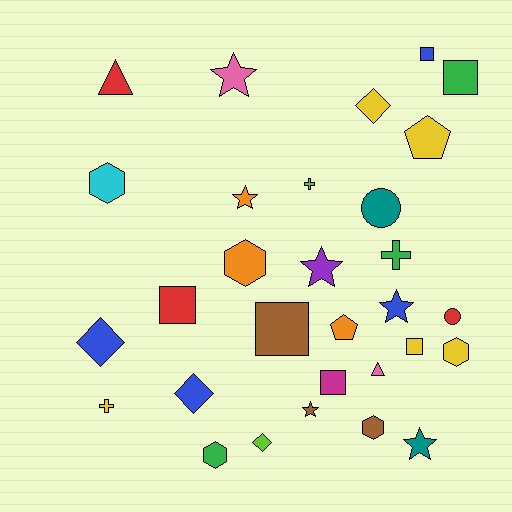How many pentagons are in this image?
There are 2 pentagons.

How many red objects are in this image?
There are 3 red objects.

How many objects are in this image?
There are 30 objects.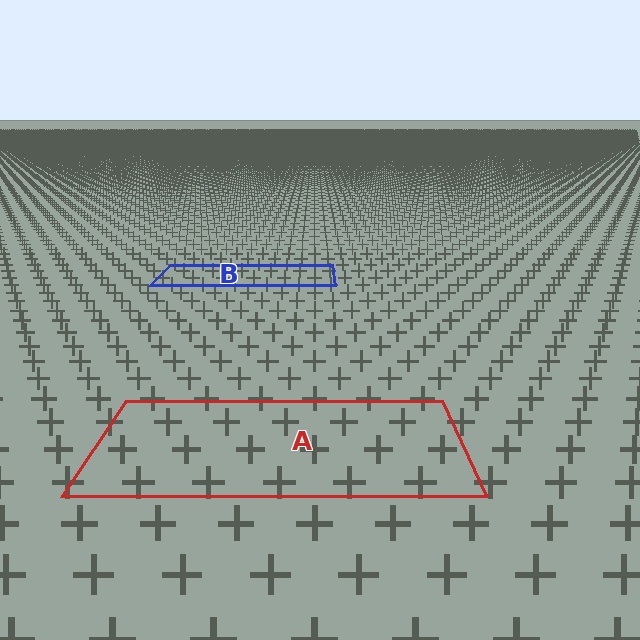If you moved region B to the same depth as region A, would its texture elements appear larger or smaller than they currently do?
They would appear larger. At a closer depth, the same texture elements are projected at a bigger on-screen size.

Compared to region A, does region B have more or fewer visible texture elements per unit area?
Region B has more texture elements per unit area — they are packed more densely because it is farther away.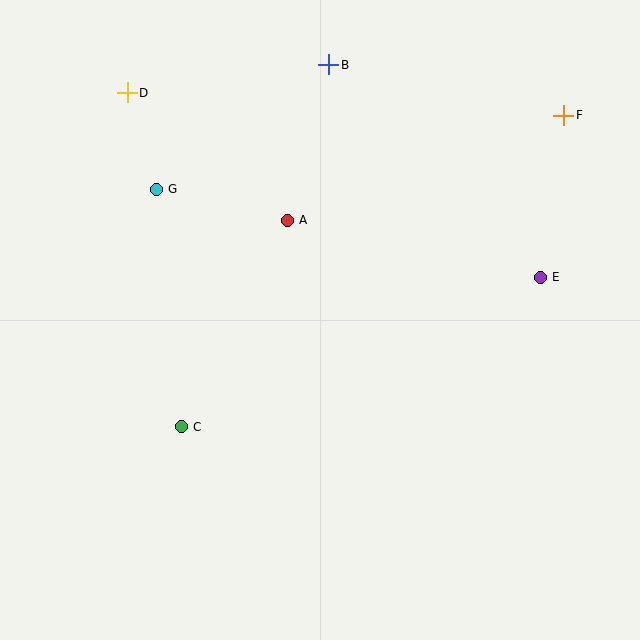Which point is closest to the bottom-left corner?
Point C is closest to the bottom-left corner.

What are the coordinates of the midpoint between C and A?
The midpoint between C and A is at (234, 323).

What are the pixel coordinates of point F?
Point F is at (564, 115).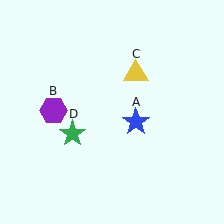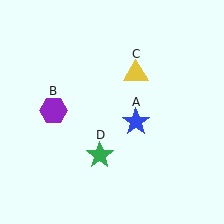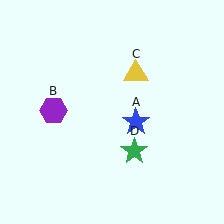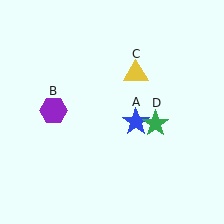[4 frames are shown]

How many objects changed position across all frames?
1 object changed position: green star (object D).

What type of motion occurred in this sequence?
The green star (object D) rotated counterclockwise around the center of the scene.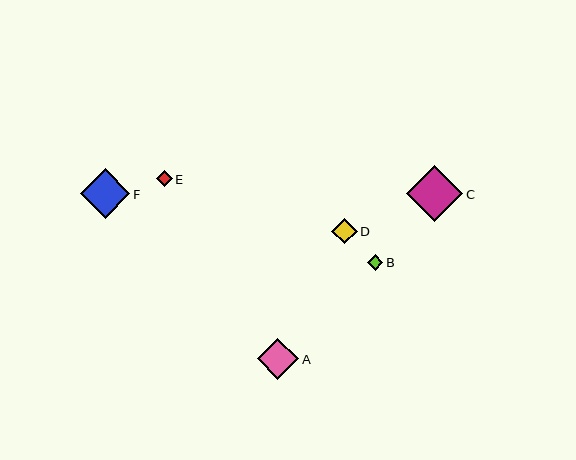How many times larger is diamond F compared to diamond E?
Diamond F is approximately 3.1 times the size of diamond E.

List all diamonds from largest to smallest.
From largest to smallest: C, F, A, D, E, B.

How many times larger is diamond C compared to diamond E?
Diamond C is approximately 3.5 times the size of diamond E.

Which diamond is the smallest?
Diamond B is the smallest with a size of approximately 16 pixels.